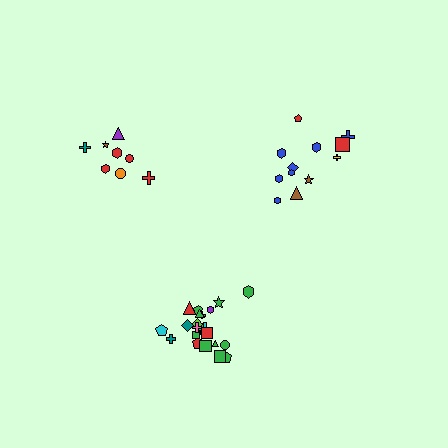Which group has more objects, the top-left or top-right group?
The top-right group.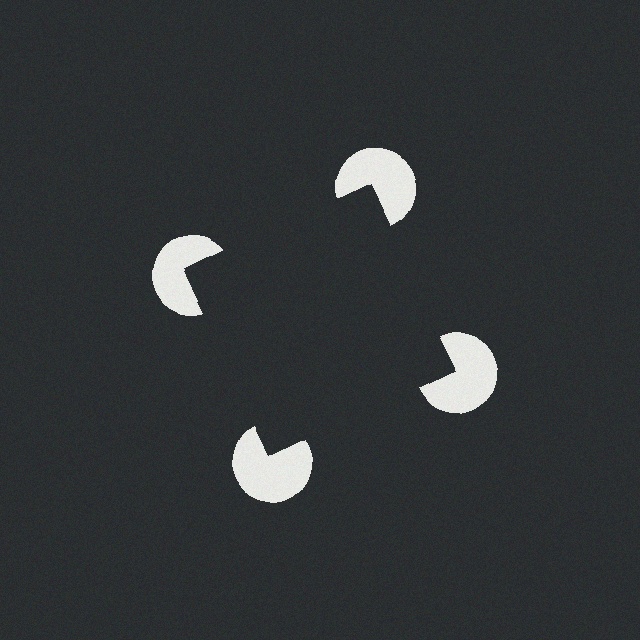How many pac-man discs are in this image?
There are 4 — one at each vertex of the illusory square.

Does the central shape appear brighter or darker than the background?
It typically appears slightly darker than the background, even though no actual brightness change is drawn.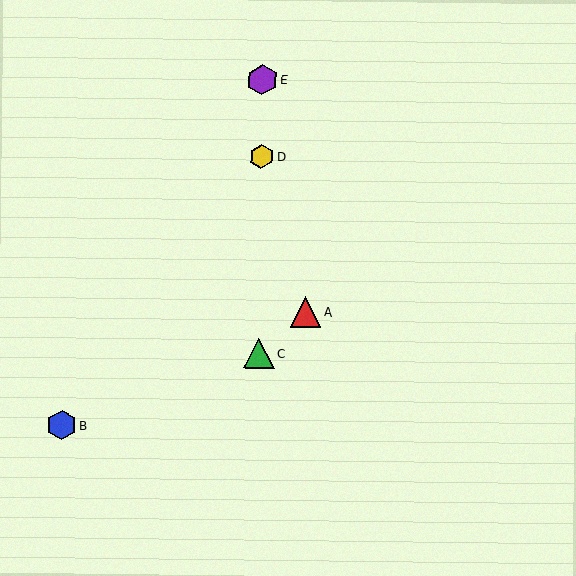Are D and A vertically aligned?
No, D is at x≈262 and A is at x≈305.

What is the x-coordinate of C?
Object C is at x≈259.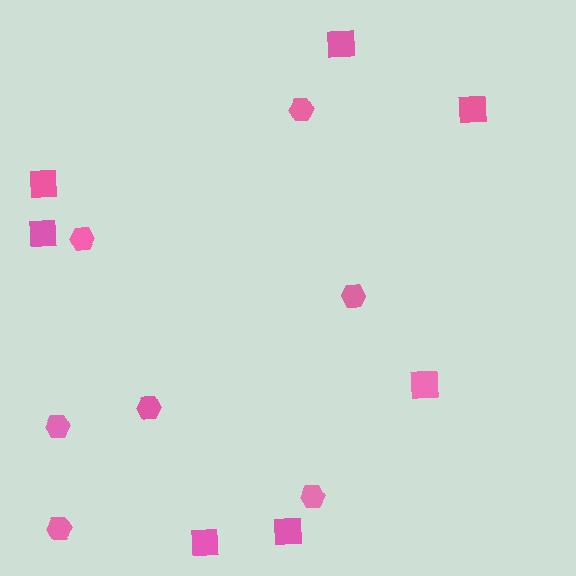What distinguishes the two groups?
There are 2 groups: one group of squares (7) and one group of hexagons (7).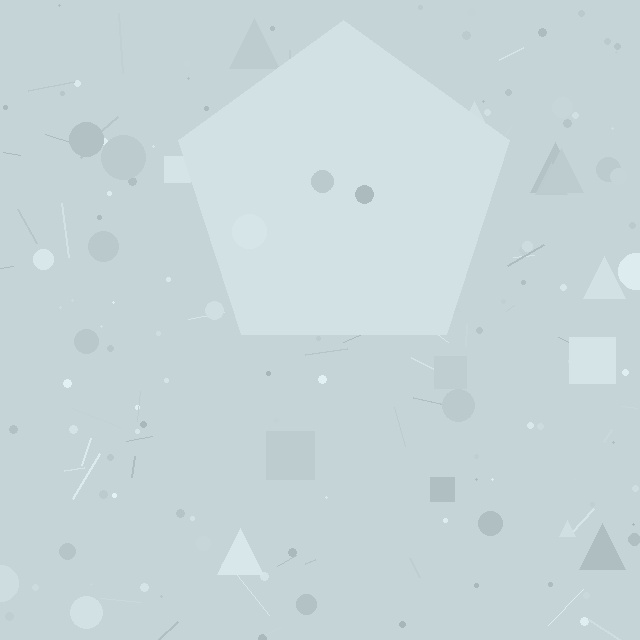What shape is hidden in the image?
A pentagon is hidden in the image.